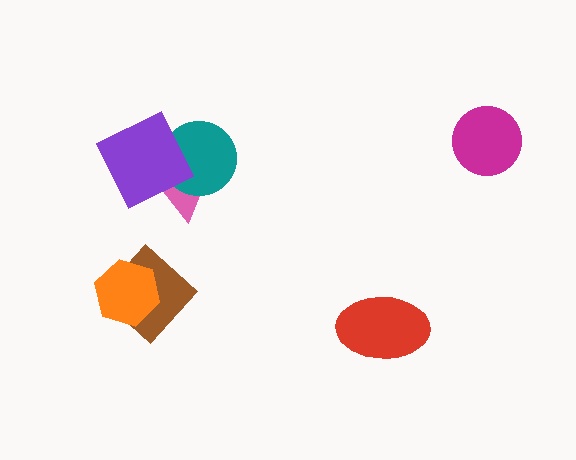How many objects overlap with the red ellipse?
0 objects overlap with the red ellipse.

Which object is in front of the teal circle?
The purple square is in front of the teal circle.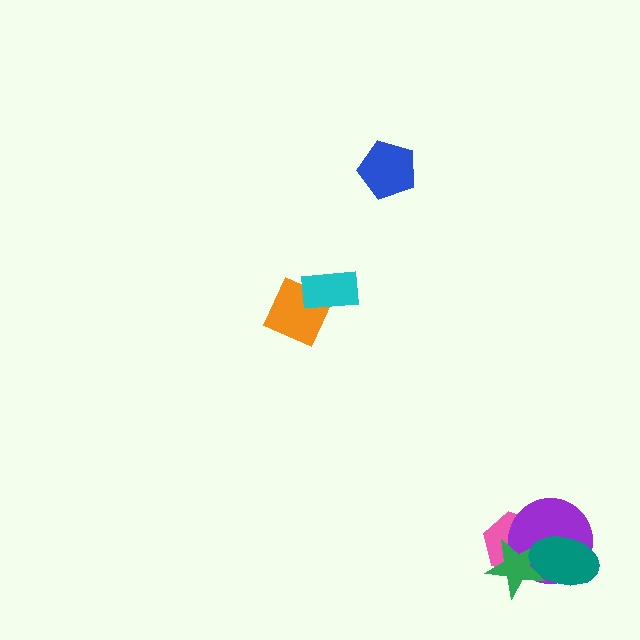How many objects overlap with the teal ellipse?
3 objects overlap with the teal ellipse.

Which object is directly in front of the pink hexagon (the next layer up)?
The purple circle is directly in front of the pink hexagon.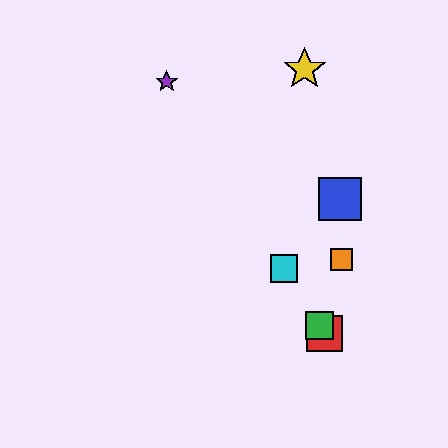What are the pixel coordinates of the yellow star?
The yellow star is at (305, 69).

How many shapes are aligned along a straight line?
4 shapes (the red square, the green square, the purple star, the cyan square) are aligned along a straight line.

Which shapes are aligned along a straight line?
The red square, the green square, the purple star, the cyan square are aligned along a straight line.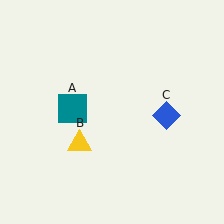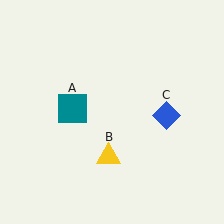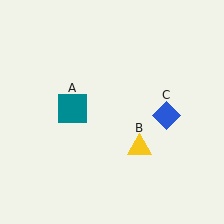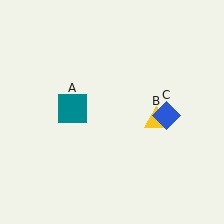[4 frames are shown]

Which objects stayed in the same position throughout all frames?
Teal square (object A) and blue diamond (object C) remained stationary.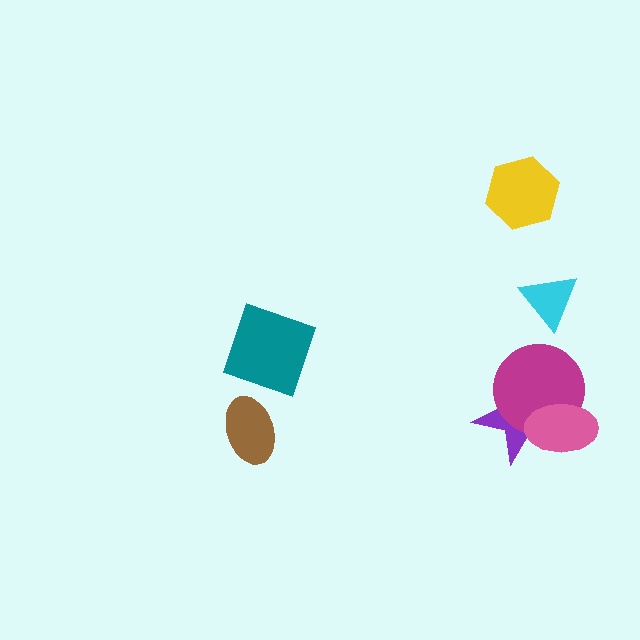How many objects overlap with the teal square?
0 objects overlap with the teal square.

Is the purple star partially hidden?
Yes, it is partially covered by another shape.